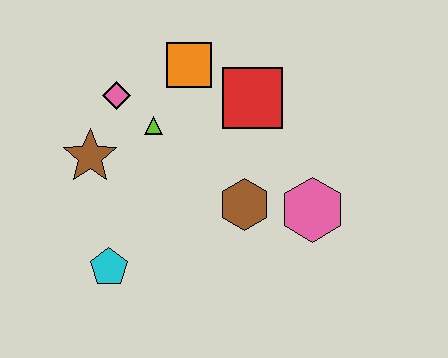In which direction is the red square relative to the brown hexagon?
The red square is above the brown hexagon.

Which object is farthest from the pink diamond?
The pink hexagon is farthest from the pink diamond.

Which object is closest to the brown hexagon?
The pink hexagon is closest to the brown hexagon.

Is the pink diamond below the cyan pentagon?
No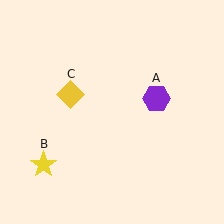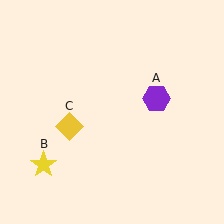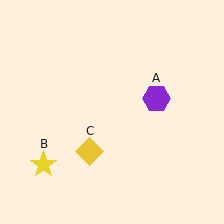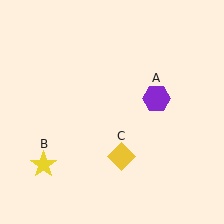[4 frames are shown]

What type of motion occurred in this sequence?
The yellow diamond (object C) rotated counterclockwise around the center of the scene.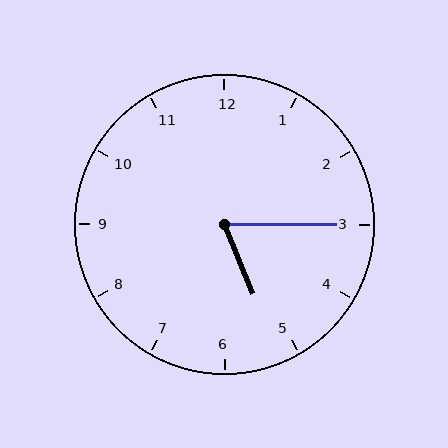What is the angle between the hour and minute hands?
Approximately 68 degrees.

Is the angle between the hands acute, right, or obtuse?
It is acute.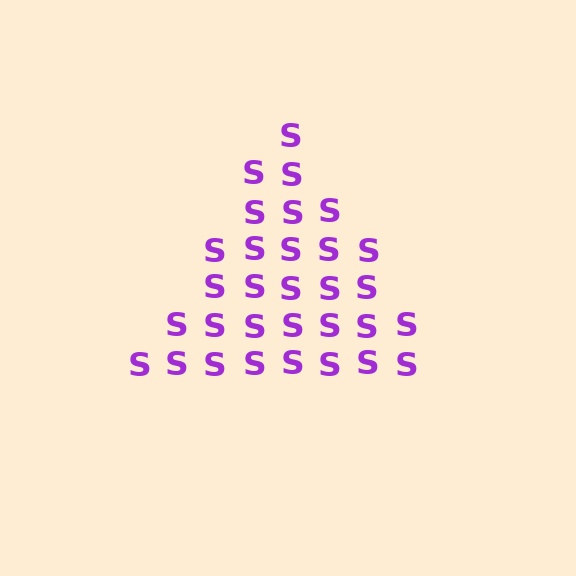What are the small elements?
The small elements are letter S's.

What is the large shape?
The large shape is a triangle.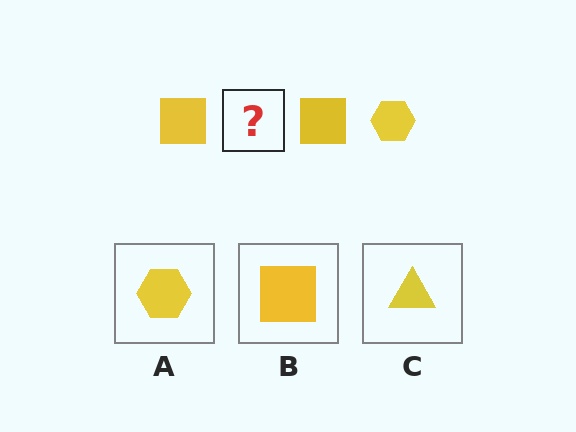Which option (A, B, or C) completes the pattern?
A.